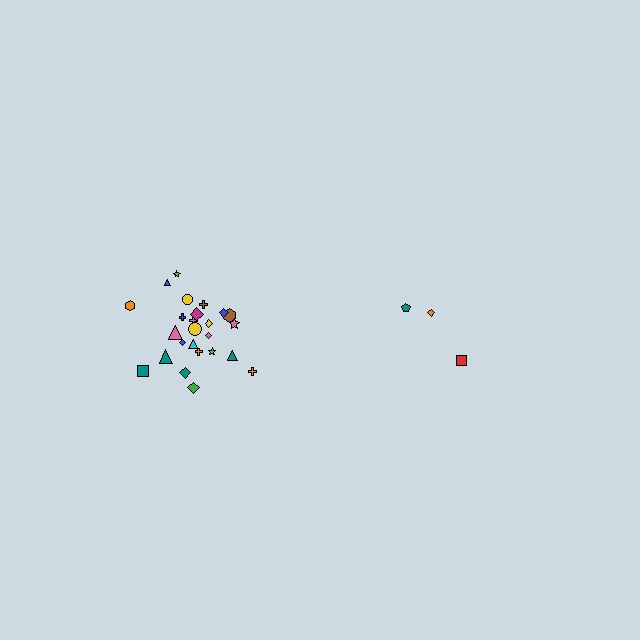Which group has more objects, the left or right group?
The left group.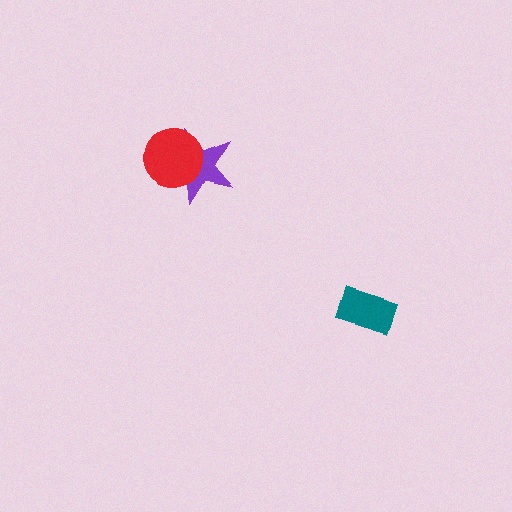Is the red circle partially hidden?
No, no other shape covers it.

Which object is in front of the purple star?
The red circle is in front of the purple star.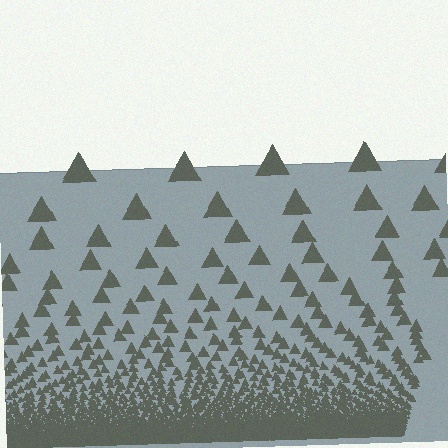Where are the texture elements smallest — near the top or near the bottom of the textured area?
Near the bottom.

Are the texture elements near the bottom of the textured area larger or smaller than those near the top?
Smaller. The gradient is inverted — elements near the bottom are smaller and denser.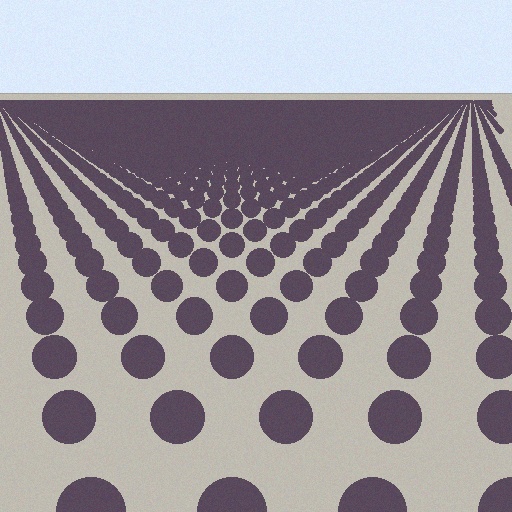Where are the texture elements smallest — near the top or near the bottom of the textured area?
Near the top.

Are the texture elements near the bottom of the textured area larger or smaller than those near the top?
Larger. Near the bottom, elements are closer to the viewer and appear at a bigger on-screen size.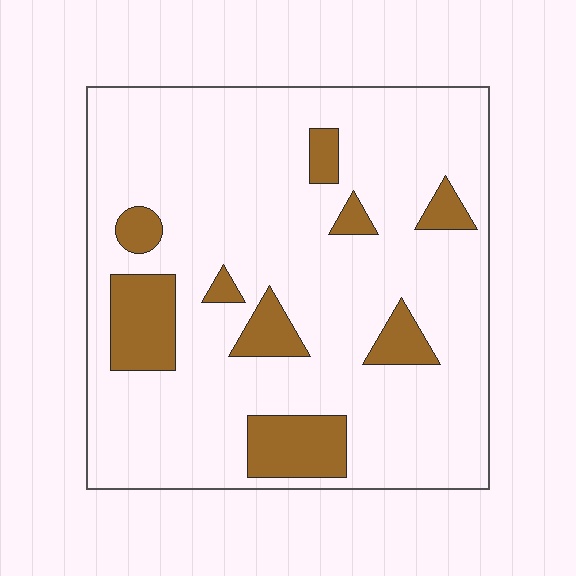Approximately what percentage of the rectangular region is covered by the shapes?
Approximately 15%.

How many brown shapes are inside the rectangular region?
9.